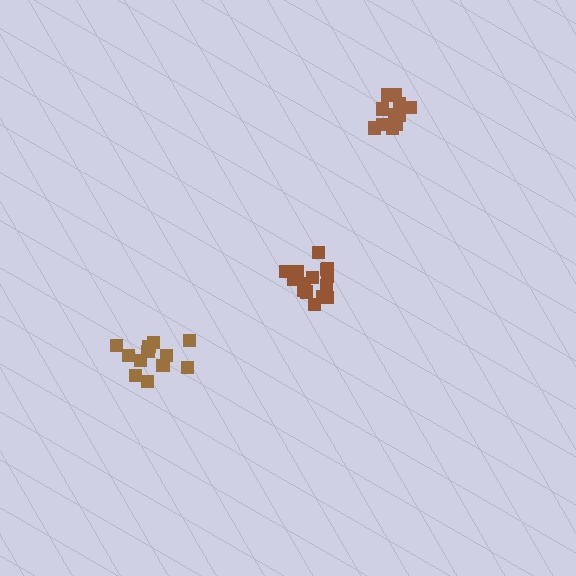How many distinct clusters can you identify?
There are 3 distinct clusters.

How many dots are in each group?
Group 1: 16 dots, Group 2: 13 dots, Group 3: 13 dots (42 total).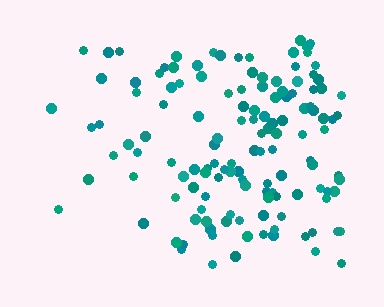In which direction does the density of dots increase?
From left to right, with the right side densest.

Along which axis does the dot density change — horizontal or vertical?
Horizontal.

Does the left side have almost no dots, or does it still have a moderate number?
Still a moderate number, just noticeably fewer than the right.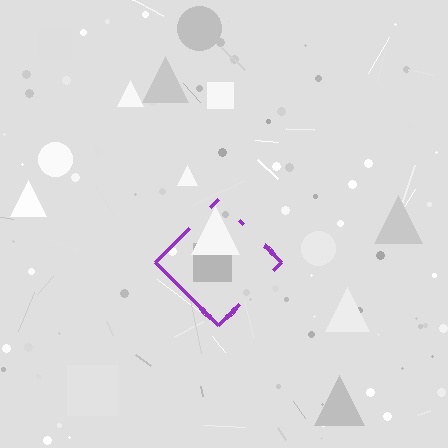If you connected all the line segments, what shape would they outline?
They would outline a diamond.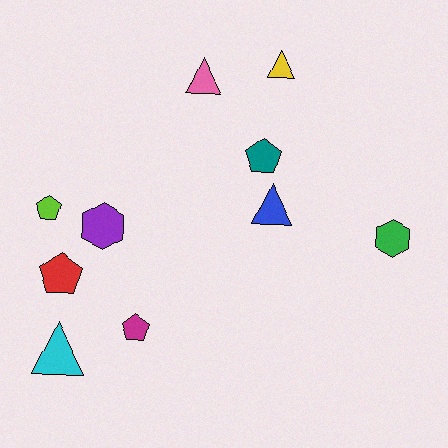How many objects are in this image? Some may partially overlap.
There are 10 objects.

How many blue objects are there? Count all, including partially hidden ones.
There is 1 blue object.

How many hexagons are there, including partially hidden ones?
There are 2 hexagons.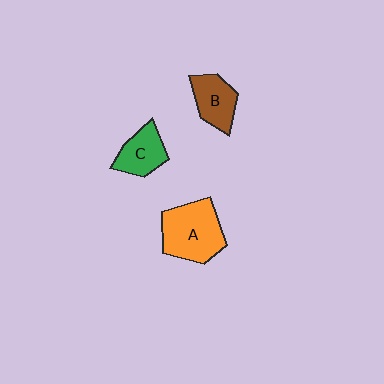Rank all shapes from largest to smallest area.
From largest to smallest: A (orange), B (brown), C (green).